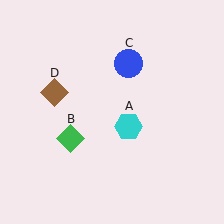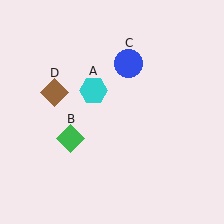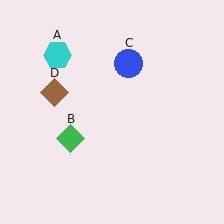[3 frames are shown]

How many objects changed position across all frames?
1 object changed position: cyan hexagon (object A).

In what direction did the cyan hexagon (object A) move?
The cyan hexagon (object A) moved up and to the left.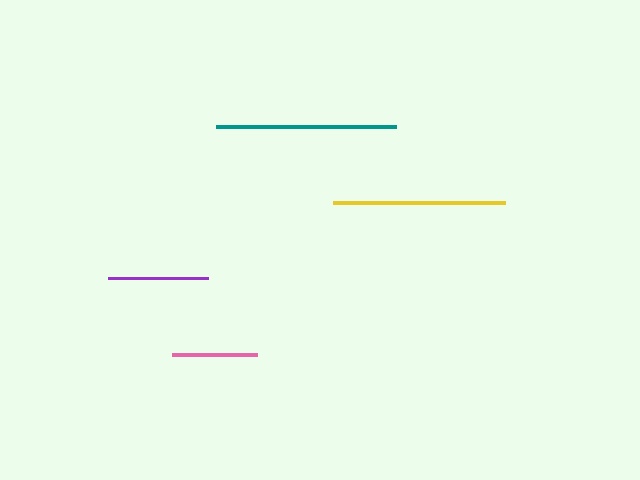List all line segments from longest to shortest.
From longest to shortest: teal, yellow, purple, pink.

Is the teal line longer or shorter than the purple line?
The teal line is longer than the purple line.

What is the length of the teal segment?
The teal segment is approximately 180 pixels long.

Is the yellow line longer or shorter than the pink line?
The yellow line is longer than the pink line.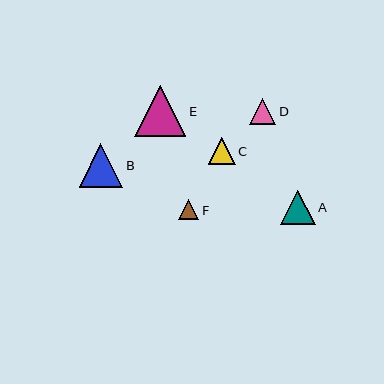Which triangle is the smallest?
Triangle F is the smallest with a size of approximately 20 pixels.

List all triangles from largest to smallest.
From largest to smallest: E, B, A, C, D, F.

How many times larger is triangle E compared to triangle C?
Triangle E is approximately 1.9 times the size of triangle C.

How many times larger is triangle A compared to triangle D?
Triangle A is approximately 1.3 times the size of triangle D.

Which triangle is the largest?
Triangle E is the largest with a size of approximately 51 pixels.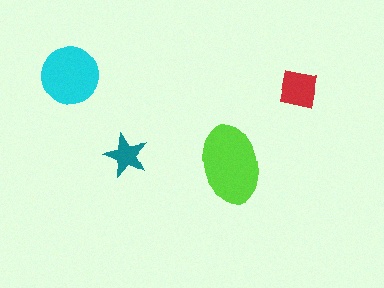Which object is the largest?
The lime ellipse.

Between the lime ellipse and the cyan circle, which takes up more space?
The lime ellipse.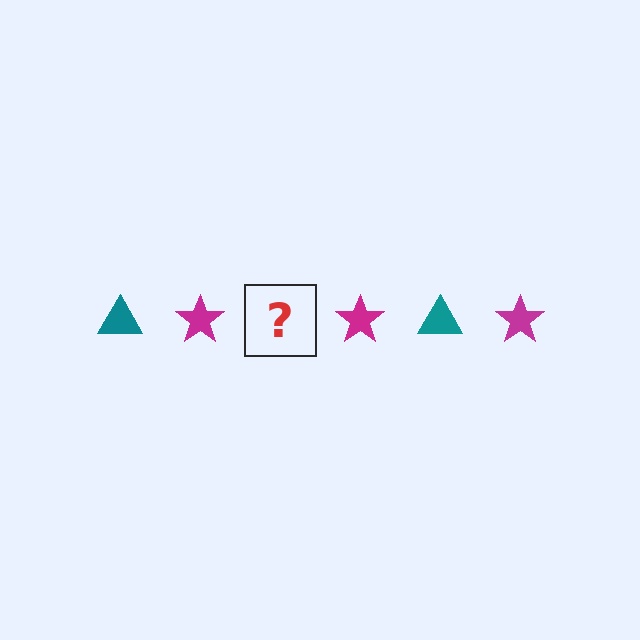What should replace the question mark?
The question mark should be replaced with a teal triangle.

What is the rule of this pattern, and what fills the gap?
The rule is that the pattern alternates between teal triangle and magenta star. The gap should be filled with a teal triangle.